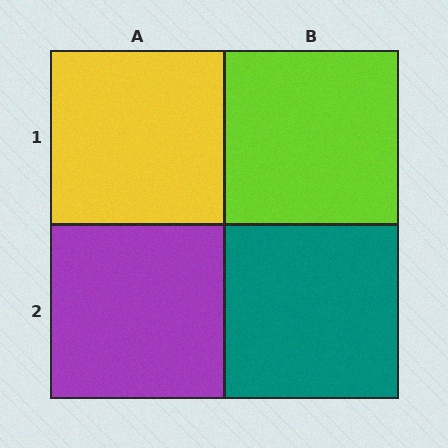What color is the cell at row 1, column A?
Yellow.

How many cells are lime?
1 cell is lime.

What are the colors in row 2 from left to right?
Purple, teal.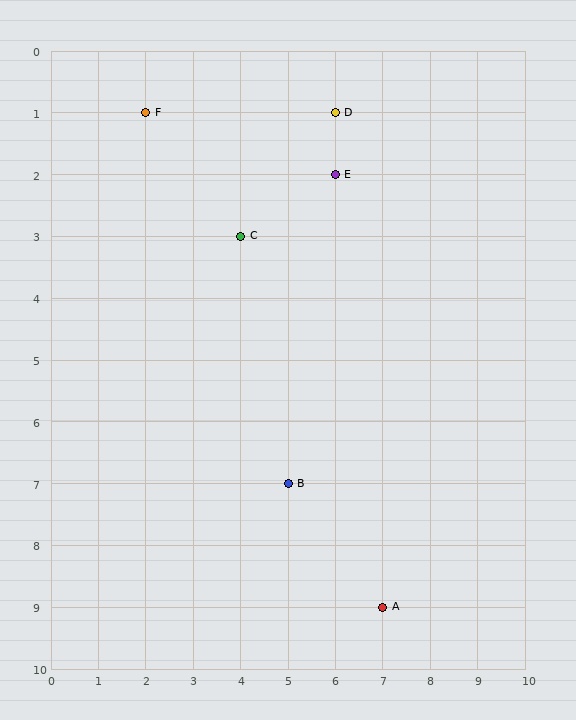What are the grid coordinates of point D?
Point D is at grid coordinates (6, 1).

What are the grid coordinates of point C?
Point C is at grid coordinates (4, 3).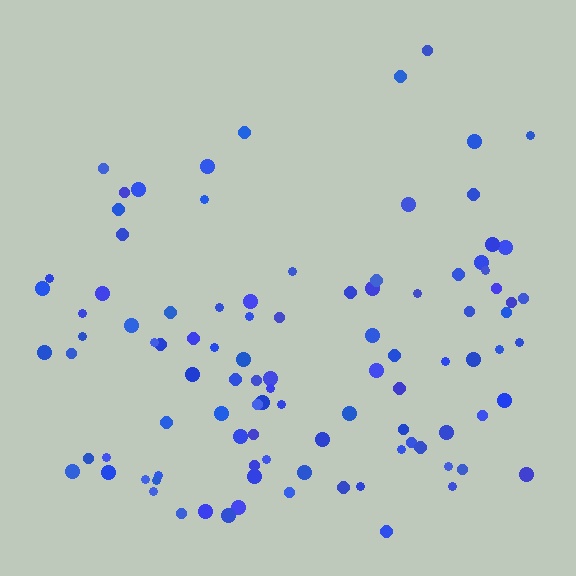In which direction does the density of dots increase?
From top to bottom, with the bottom side densest.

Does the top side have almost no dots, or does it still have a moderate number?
Still a moderate number, just noticeably fewer than the bottom.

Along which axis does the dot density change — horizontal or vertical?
Vertical.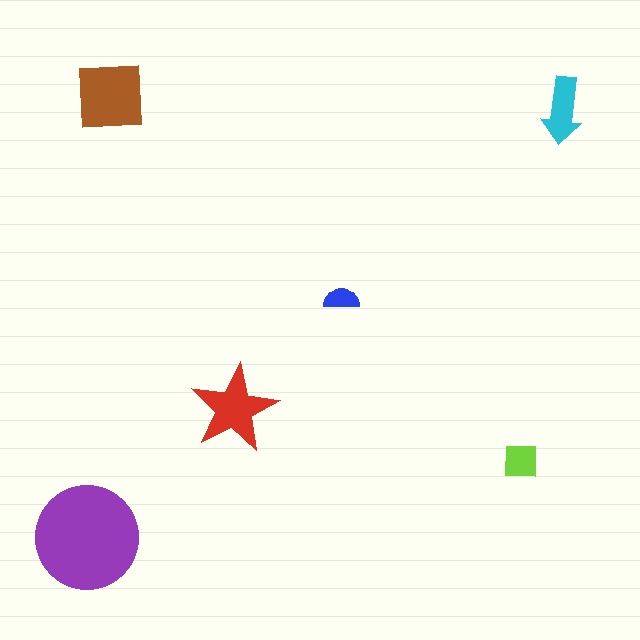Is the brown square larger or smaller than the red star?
Larger.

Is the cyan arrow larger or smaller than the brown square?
Smaller.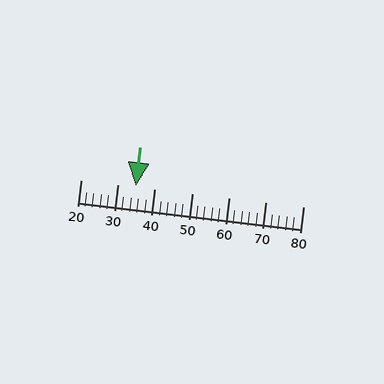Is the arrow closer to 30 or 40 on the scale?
The arrow is closer to 30.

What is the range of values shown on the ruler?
The ruler shows values from 20 to 80.